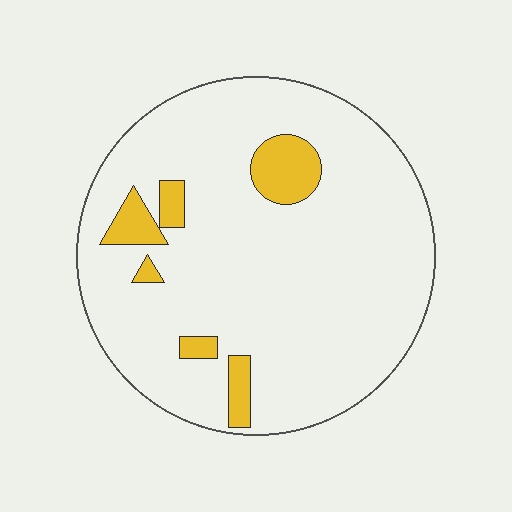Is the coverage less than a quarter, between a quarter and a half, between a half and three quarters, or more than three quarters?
Less than a quarter.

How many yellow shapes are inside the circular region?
6.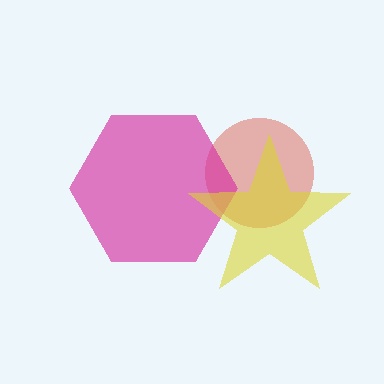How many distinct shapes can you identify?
There are 3 distinct shapes: a red circle, a magenta hexagon, a yellow star.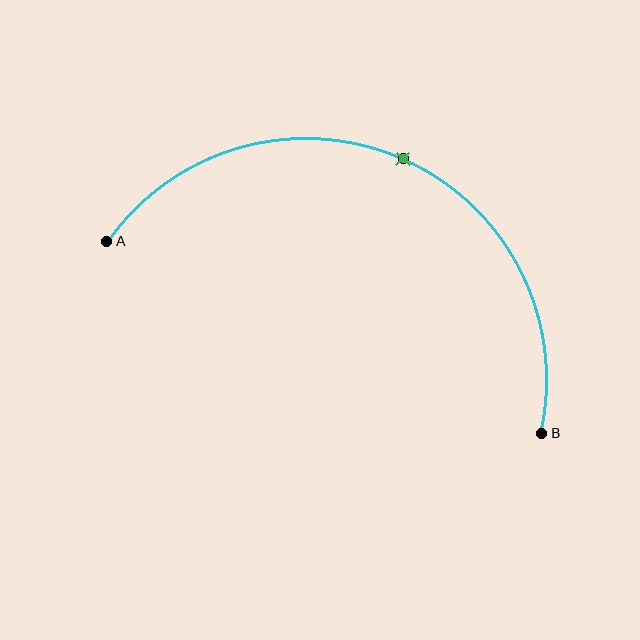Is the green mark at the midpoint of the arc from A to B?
Yes. The green mark lies on the arc at equal arc-length from both A and B — it is the arc midpoint.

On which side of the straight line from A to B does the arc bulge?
The arc bulges above the straight line connecting A and B.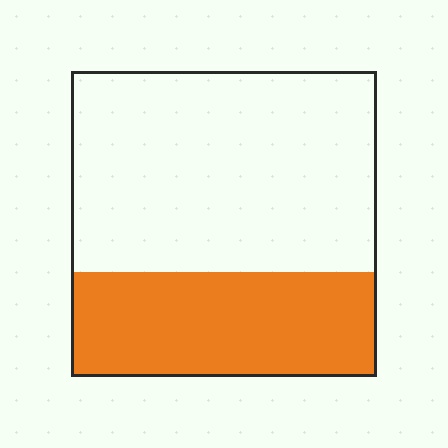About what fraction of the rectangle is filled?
About one third (1/3).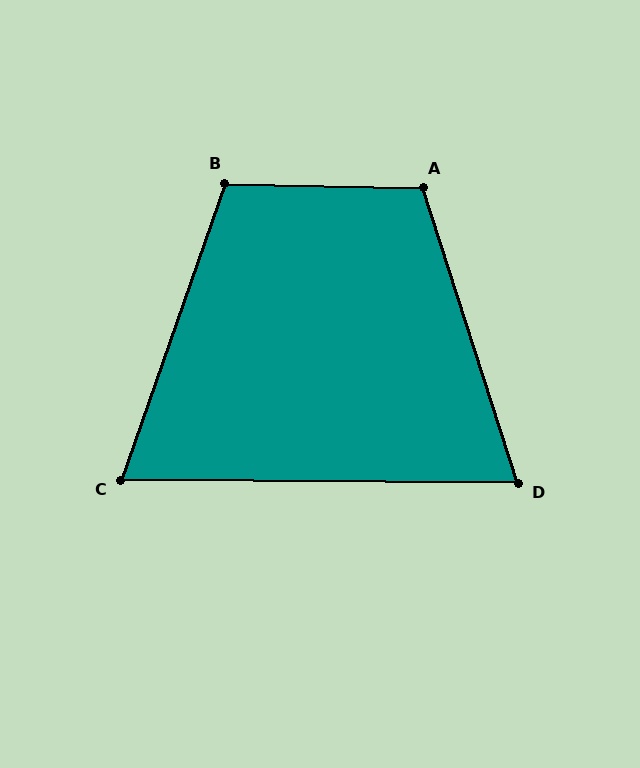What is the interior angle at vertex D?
Approximately 72 degrees (acute).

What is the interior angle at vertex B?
Approximately 108 degrees (obtuse).